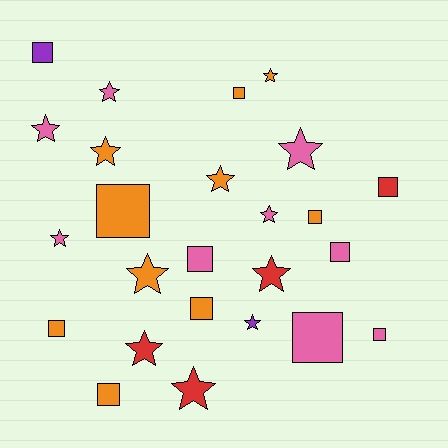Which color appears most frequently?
Orange, with 10 objects.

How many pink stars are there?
There are 5 pink stars.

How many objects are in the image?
There are 25 objects.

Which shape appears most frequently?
Star, with 13 objects.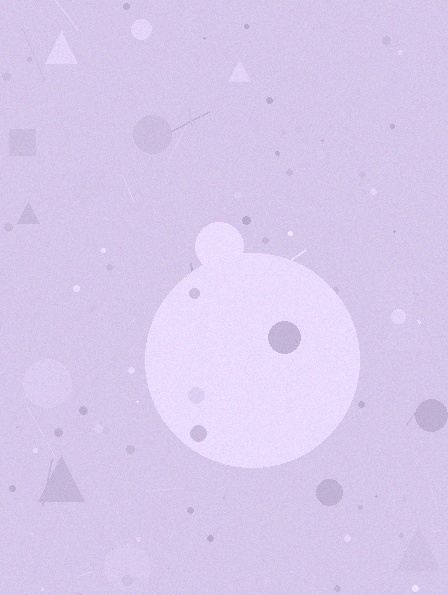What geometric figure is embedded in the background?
A circle is embedded in the background.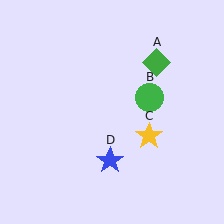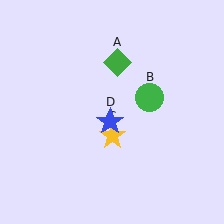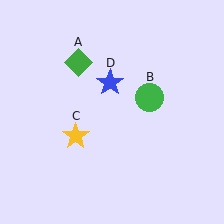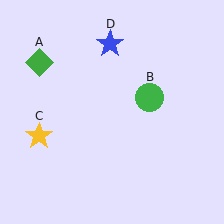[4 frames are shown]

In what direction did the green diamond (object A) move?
The green diamond (object A) moved left.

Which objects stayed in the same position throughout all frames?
Green circle (object B) remained stationary.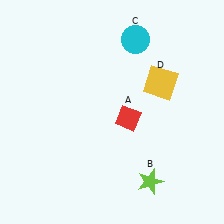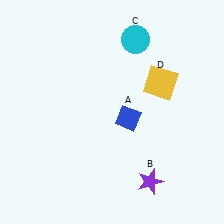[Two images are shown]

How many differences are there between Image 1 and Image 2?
There are 2 differences between the two images.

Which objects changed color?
A changed from red to blue. B changed from lime to purple.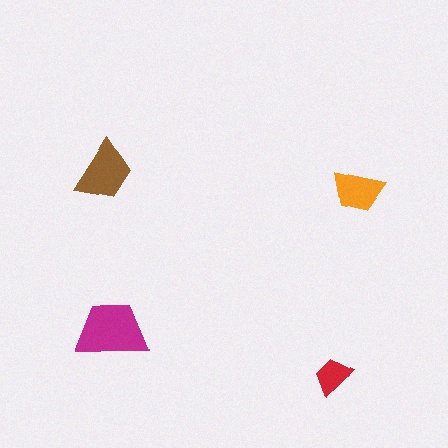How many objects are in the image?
There are 4 objects in the image.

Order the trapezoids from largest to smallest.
the magenta one, the brown one, the orange one, the red one.